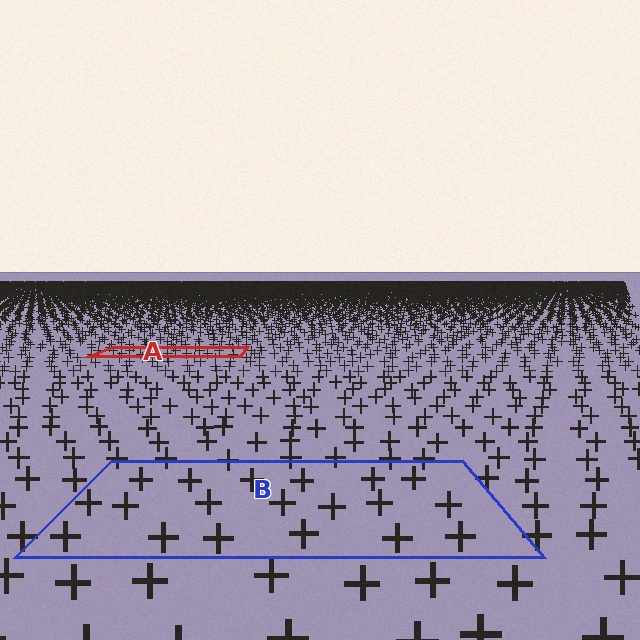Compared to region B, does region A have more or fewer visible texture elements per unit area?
Region A has more texture elements per unit area — they are packed more densely because it is farther away.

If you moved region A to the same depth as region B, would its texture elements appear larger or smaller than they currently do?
They would appear larger. At a closer depth, the same texture elements are projected at a bigger on-screen size.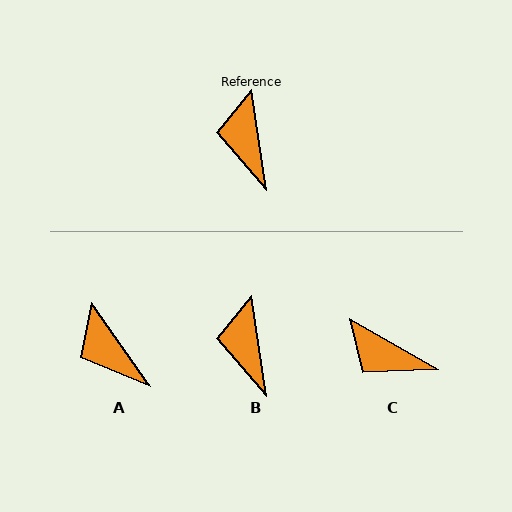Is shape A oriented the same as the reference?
No, it is off by about 26 degrees.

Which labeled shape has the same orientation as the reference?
B.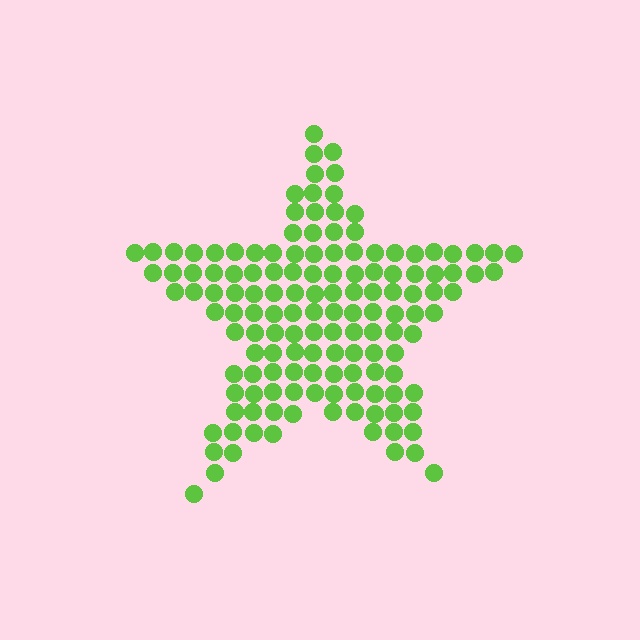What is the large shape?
The large shape is a star.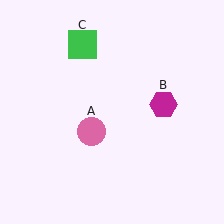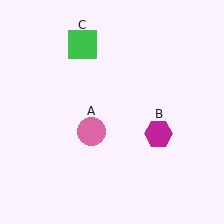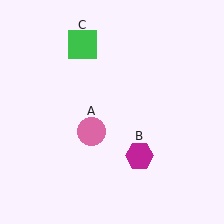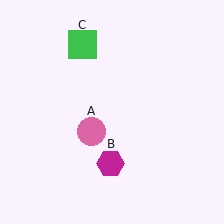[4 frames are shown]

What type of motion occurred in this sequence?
The magenta hexagon (object B) rotated clockwise around the center of the scene.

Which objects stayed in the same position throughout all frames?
Pink circle (object A) and green square (object C) remained stationary.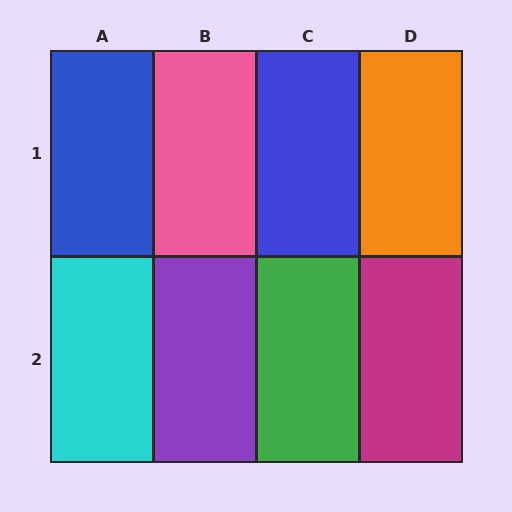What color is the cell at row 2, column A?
Cyan.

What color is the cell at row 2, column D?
Magenta.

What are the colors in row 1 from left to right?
Blue, pink, blue, orange.